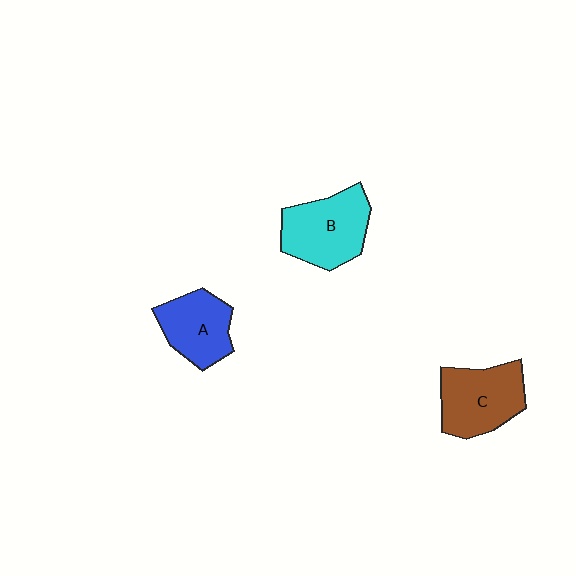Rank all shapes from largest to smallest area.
From largest to smallest: B (cyan), C (brown), A (blue).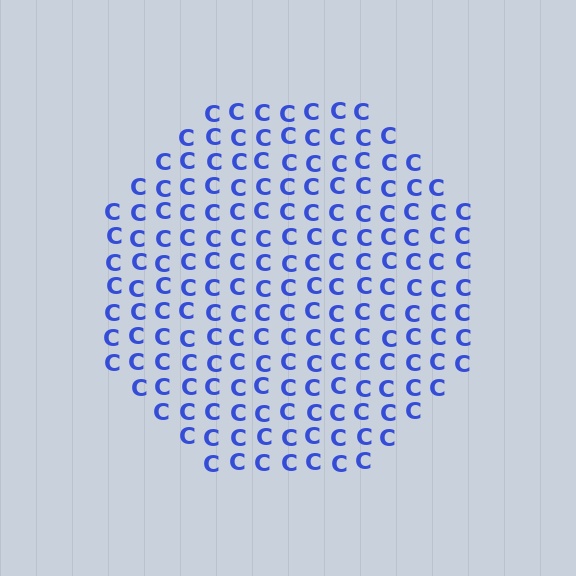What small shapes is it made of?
It is made of small letter C's.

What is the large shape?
The large shape is a circle.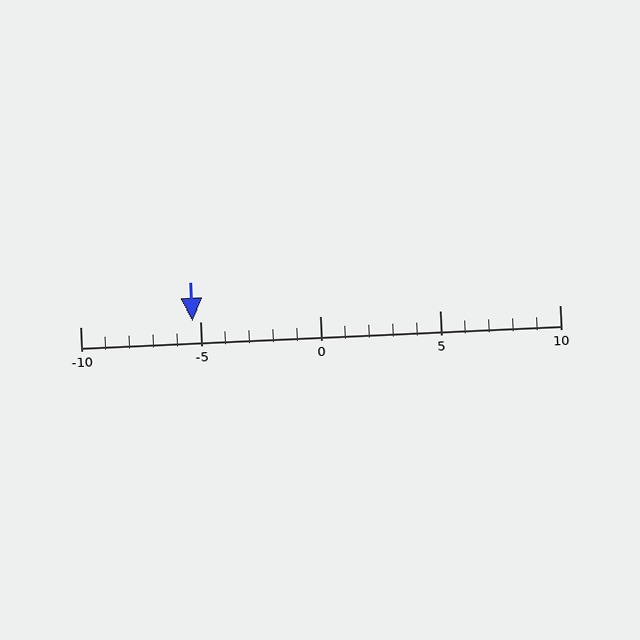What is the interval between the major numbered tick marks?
The major tick marks are spaced 5 units apart.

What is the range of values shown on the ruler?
The ruler shows values from -10 to 10.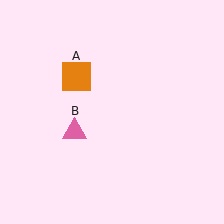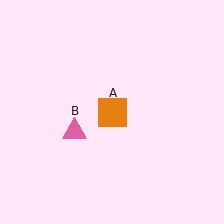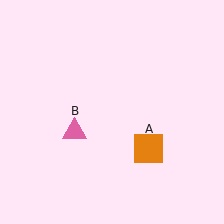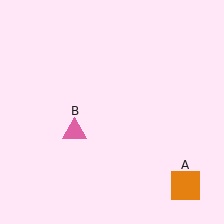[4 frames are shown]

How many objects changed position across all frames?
1 object changed position: orange square (object A).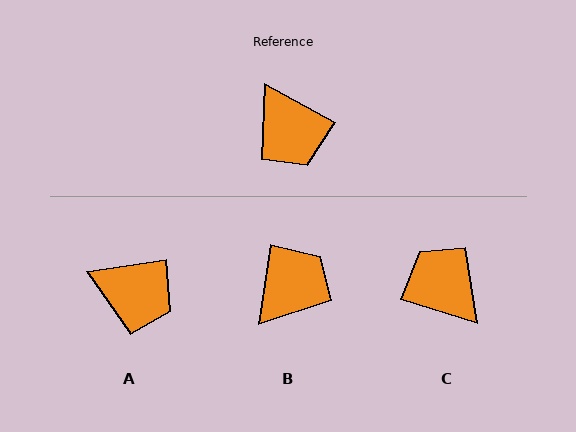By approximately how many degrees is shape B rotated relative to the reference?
Approximately 111 degrees counter-clockwise.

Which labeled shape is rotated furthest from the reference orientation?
C, about 169 degrees away.